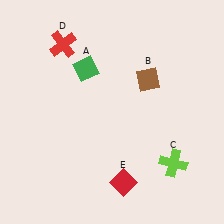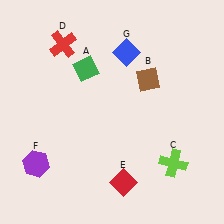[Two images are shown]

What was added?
A purple hexagon (F), a blue diamond (G) were added in Image 2.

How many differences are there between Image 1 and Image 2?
There are 2 differences between the two images.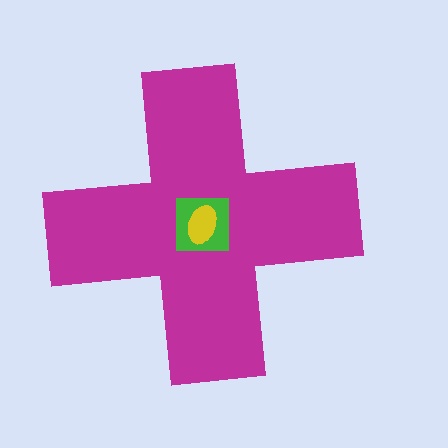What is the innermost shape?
The yellow ellipse.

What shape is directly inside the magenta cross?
The green square.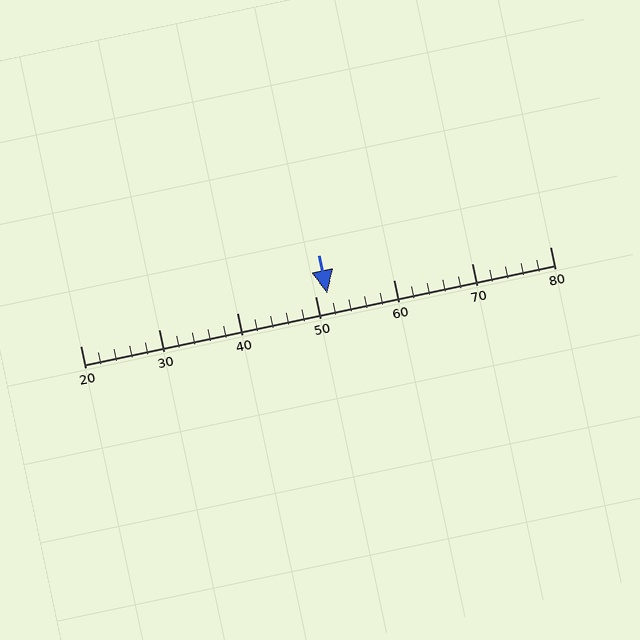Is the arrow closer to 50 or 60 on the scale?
The arrow is closer to 50.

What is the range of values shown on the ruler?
The ruler shows values from 20 to 80.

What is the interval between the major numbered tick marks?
The major tick marks are spaced 10 units apart.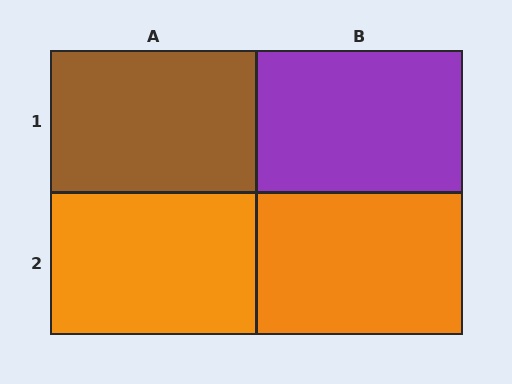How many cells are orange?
2 cells are orange.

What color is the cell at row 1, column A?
Brown.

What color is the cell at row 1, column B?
Purple.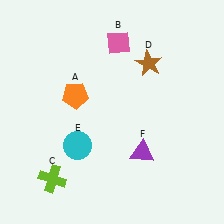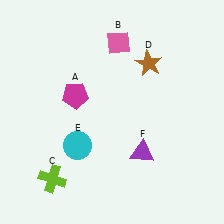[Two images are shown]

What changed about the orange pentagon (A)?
In Image 1, A is orange. In Image 2, it changed to magenta.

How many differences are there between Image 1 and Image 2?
There is 1 difference between the two images.